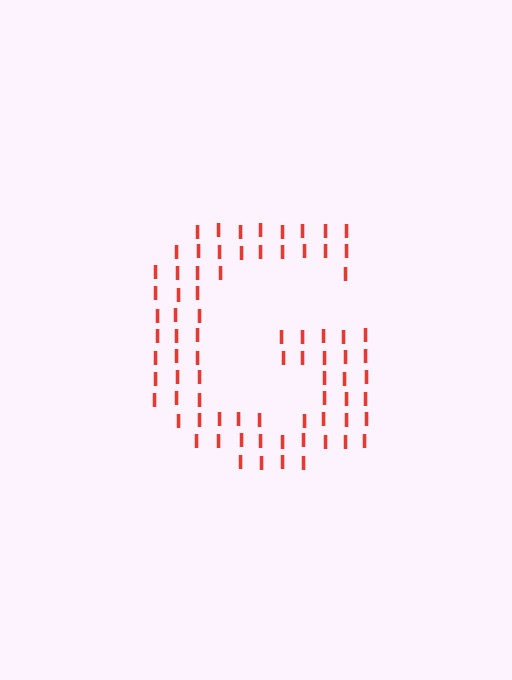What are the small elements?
The small elements are letter I's.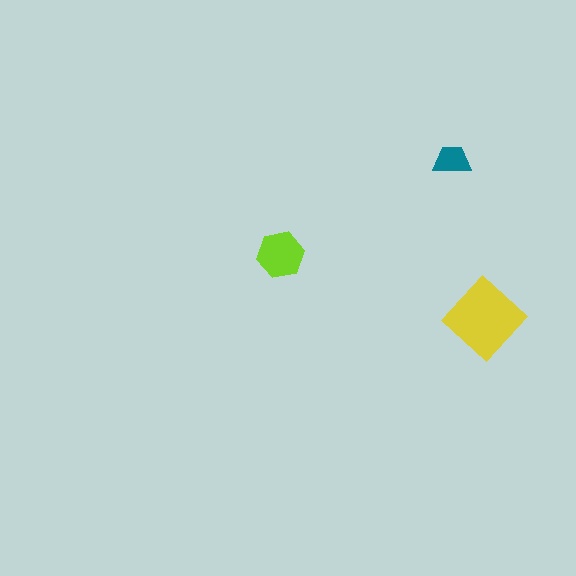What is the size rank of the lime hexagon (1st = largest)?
2nd.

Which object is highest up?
The teal trapezoid is topmost.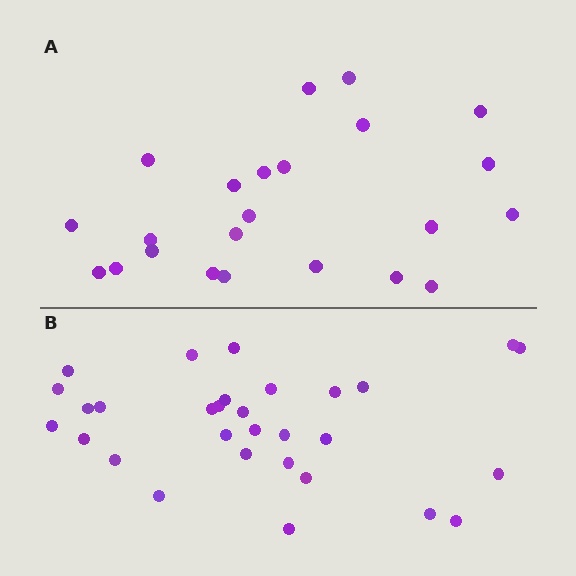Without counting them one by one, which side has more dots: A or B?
Region B (the bottom region) has more dots.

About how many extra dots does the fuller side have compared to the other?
Region B has roughly 8 or so more dots than region A.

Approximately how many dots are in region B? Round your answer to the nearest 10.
About 30 dots.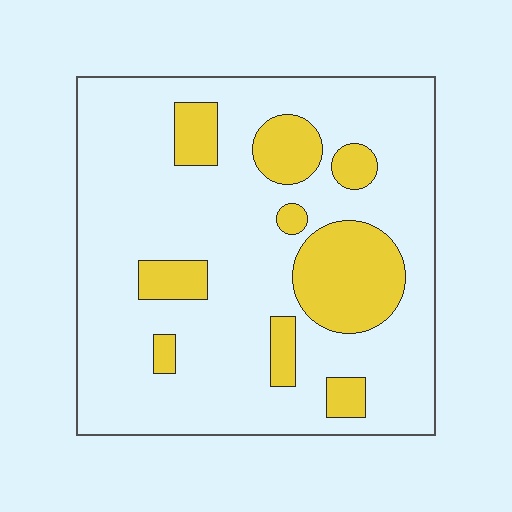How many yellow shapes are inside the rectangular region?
9.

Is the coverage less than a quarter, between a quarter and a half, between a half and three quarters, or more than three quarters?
Less than a quarter.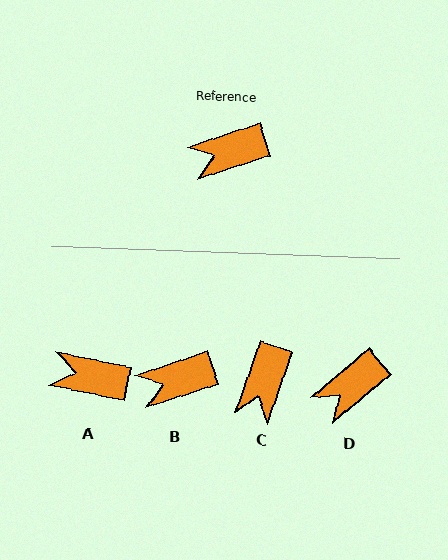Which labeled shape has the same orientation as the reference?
B.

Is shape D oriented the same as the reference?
No, it is off by about 23 degrees.